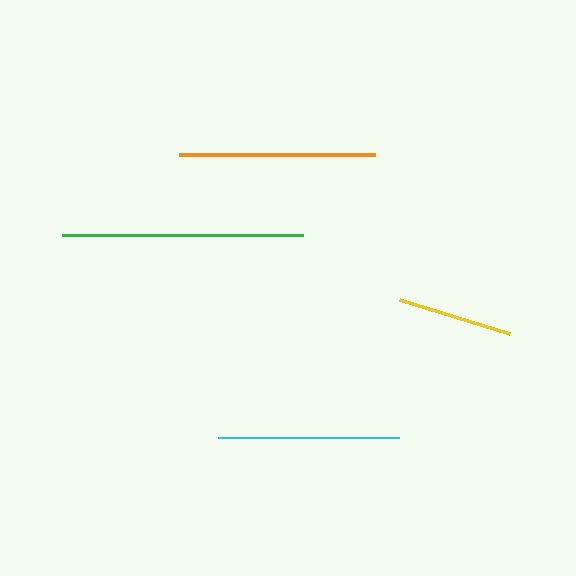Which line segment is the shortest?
The yellow line is the shortest at approximately 115 pixels.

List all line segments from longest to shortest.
From longest to shortest: green, orange, cyan, yellow.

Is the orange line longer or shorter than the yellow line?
The orange line is longer than the yellow line.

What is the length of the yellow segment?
The yellow segment is approximately 115 pixels long.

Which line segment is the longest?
The green line is the longest at approximately 241 pixels.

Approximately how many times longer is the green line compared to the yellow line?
The green line is approximately 2.1 times the length of the yellow line.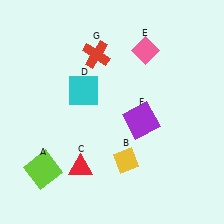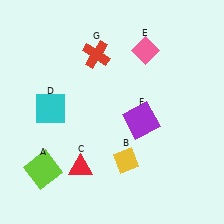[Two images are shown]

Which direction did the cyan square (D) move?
The cyan square (D) moved left.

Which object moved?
The cyan square (D) moved left.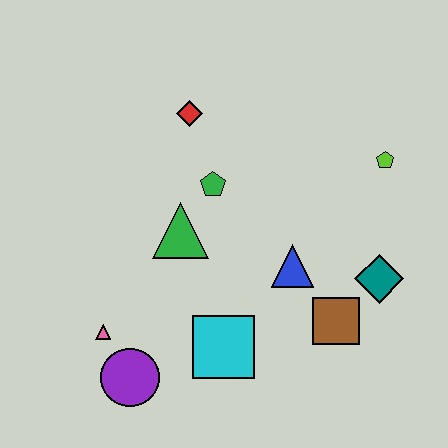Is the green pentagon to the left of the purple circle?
No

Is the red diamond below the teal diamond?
No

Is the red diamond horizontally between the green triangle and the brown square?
Yes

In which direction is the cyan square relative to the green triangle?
The cyan square is below the green triangle.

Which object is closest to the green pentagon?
The green triangle is closest to the green pentagon.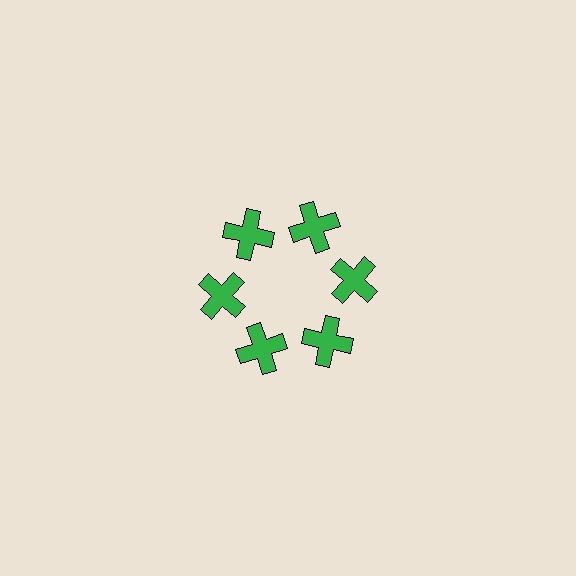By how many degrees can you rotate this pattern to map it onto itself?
The pattern maps onto itself every 60 degrees of rotation.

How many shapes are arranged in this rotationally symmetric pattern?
There are 6 shapes, arranged in 6 groups of 1.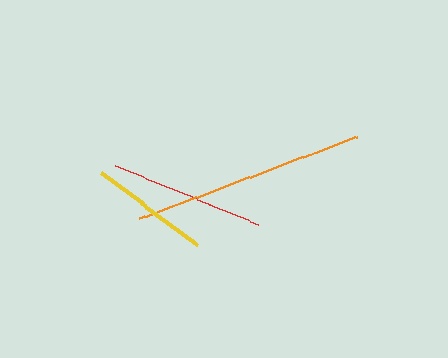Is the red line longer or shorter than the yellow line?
The red line is longer than the yellow line.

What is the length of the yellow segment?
The yellow segment is approximately 121 pixels long.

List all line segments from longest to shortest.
From longest to shortest: orange, red, yellow.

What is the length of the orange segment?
The orange segment is approximately 233 pixels long.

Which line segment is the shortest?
The yellow line is the shortest at approximately 121 pixels.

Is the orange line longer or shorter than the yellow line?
The orange line is longer than the yellow line.